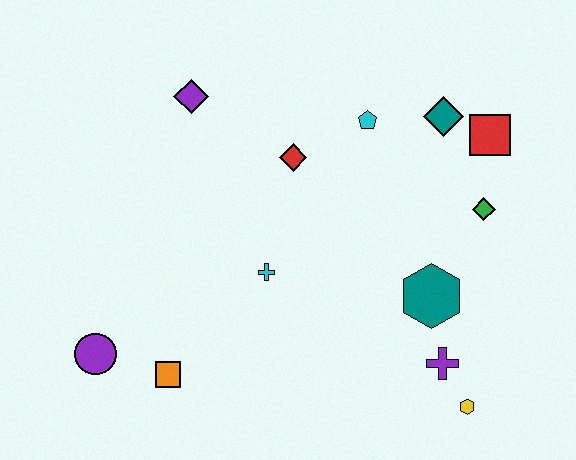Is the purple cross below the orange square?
No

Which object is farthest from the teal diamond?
The purple circle is farthest from the teal diamond.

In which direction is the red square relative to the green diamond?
The red square is above the green diamond.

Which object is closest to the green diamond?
The red square is closest to the green diamond.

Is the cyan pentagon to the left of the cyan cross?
No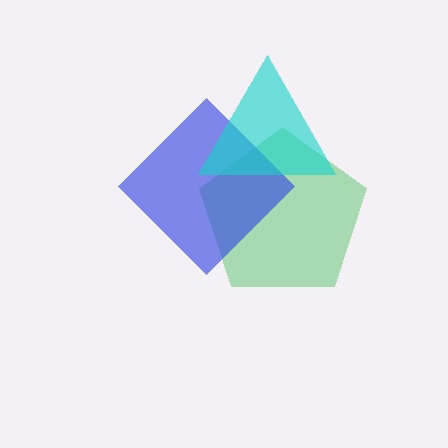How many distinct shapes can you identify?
There are 3 distinct shapes: a green pentagon, a blue diamond, a cyan triangle.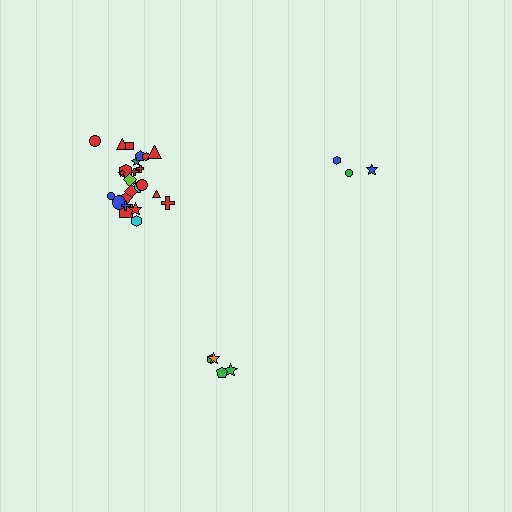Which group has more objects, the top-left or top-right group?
The top-left group.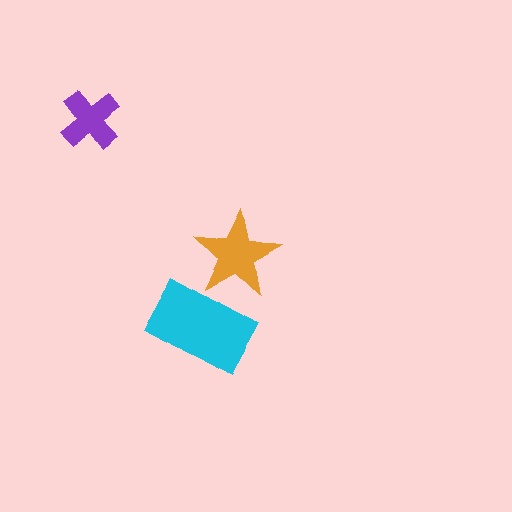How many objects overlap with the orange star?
1 object overlaps with the orange star.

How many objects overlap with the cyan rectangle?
1 object overlaps with the cyan rectangle.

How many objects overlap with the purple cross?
0 objects overlap with the purple cross.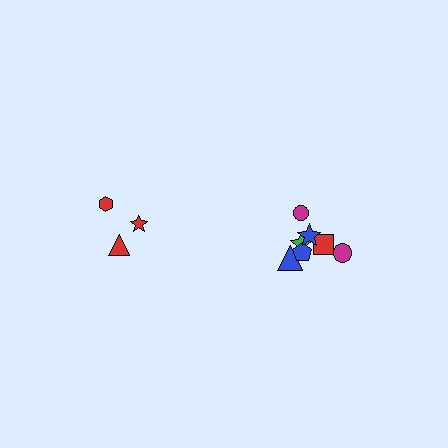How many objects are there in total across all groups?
There are 10 objects.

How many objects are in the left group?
There are 3 objects.